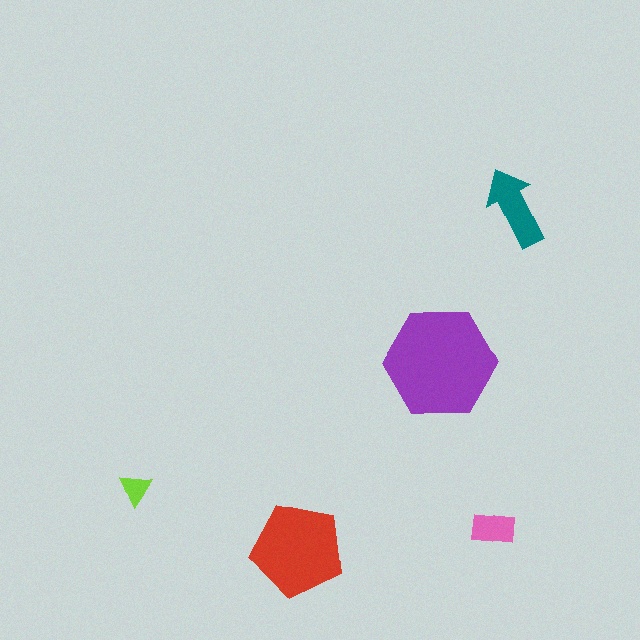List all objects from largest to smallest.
The purple hexagon, the red pentagon, the teal arrow, the pink rectangle, the lime triangle.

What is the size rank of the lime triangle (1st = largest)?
5th.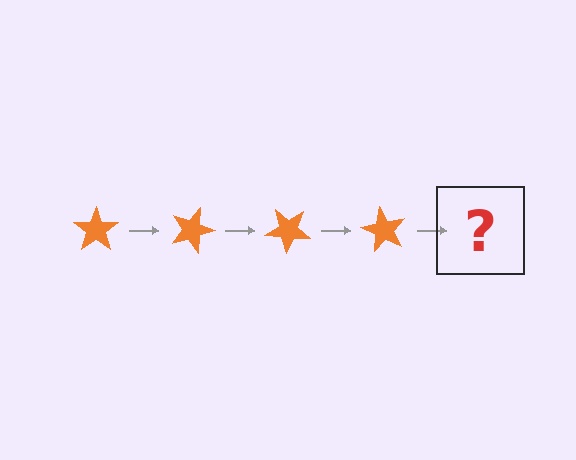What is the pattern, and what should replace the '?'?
The pattern is that the star rotates 20 degrees each step. The '?' should be an orange star rotated 80 degrees.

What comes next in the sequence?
The next element should be an orange star rotated 80 degrees.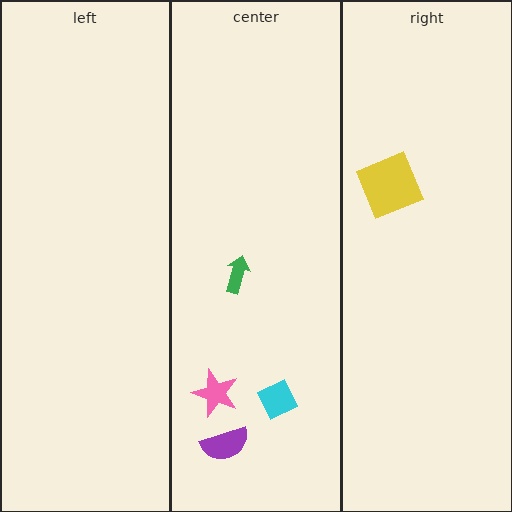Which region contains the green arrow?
The center region.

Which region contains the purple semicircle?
The center region.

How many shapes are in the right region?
1.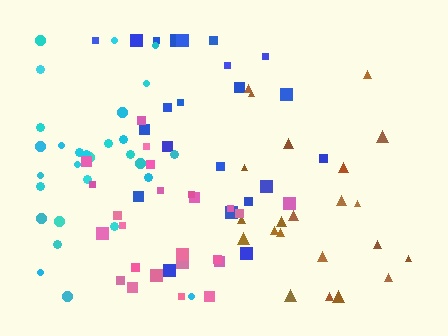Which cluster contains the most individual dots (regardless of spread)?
Cyan (29).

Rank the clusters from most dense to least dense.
pink, cyan, blue, brown.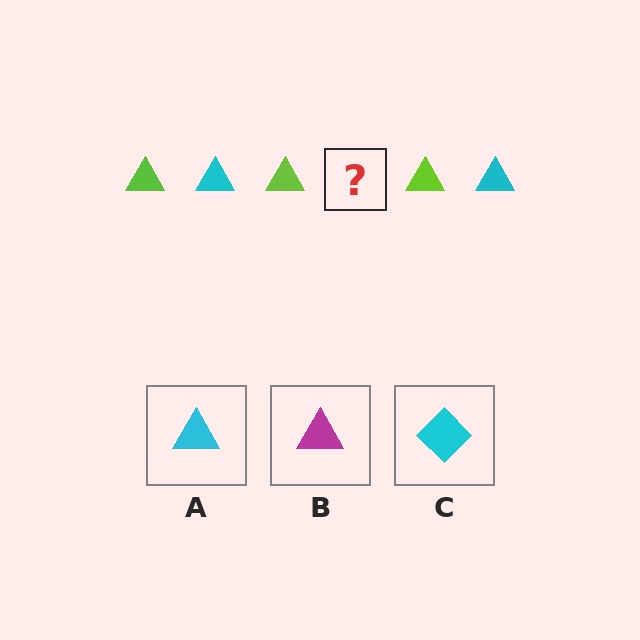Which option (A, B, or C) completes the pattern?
A.